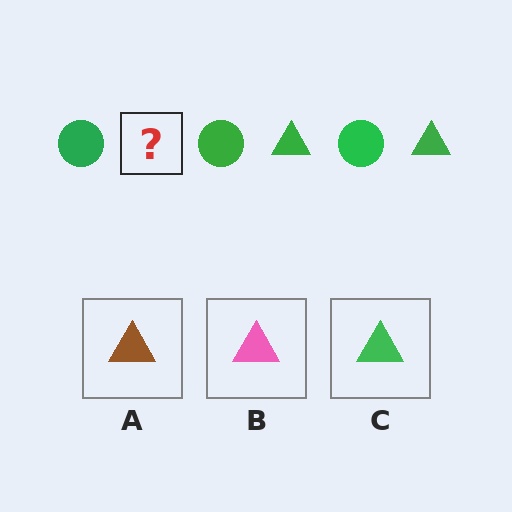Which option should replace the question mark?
Option C.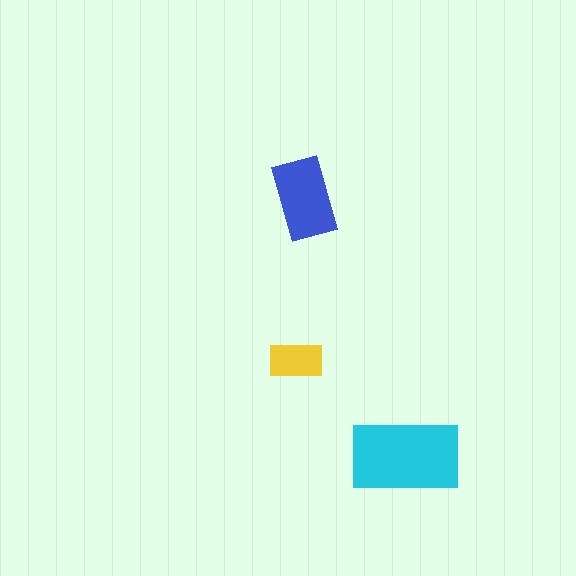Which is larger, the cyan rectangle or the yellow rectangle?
The cyan one.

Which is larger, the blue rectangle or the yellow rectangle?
The blue one.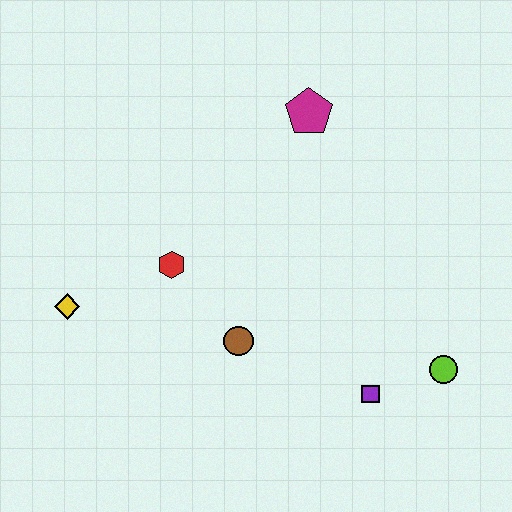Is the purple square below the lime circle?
Yes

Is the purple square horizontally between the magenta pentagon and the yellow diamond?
No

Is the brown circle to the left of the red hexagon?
No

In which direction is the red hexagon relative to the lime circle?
The red hexagon is to the left of the lime circle.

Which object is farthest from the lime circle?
The yellow diamond is farthest from the lime circle.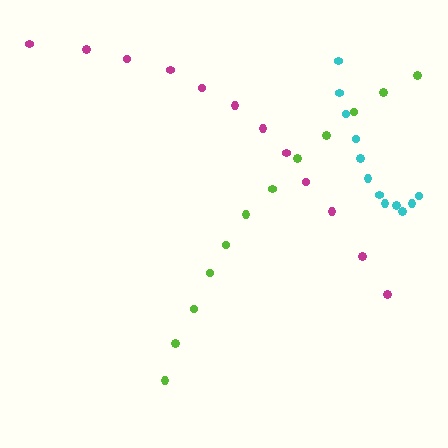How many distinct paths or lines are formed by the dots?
There are 3 distinct paths.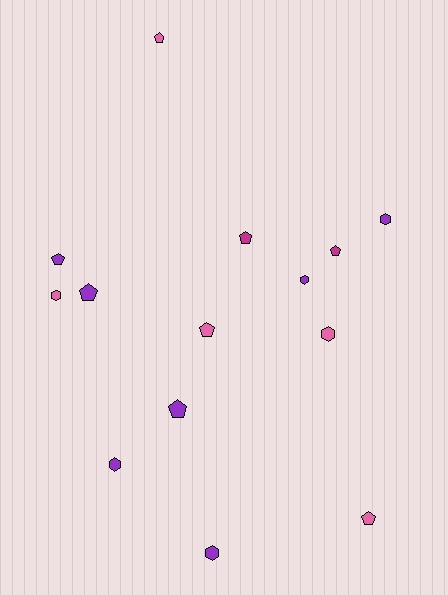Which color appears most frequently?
Purple, with 7 objects.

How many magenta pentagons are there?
There are 2 magenta pentagons.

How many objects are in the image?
There are 14 objects.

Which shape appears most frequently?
Pentagon, with 8 objects.